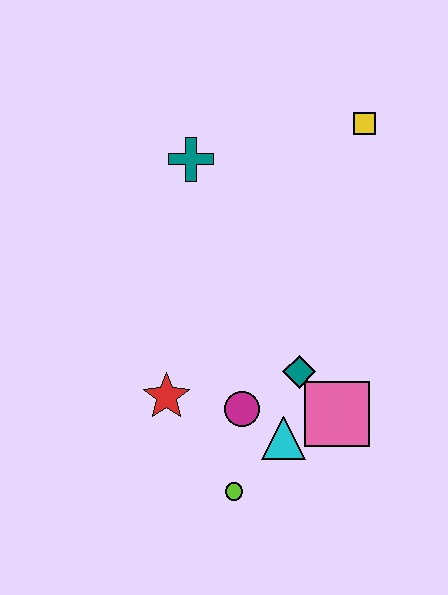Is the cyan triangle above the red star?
No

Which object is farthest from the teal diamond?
The yellow square is farthest from the teal diamond.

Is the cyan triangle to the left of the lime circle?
No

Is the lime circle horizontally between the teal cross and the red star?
No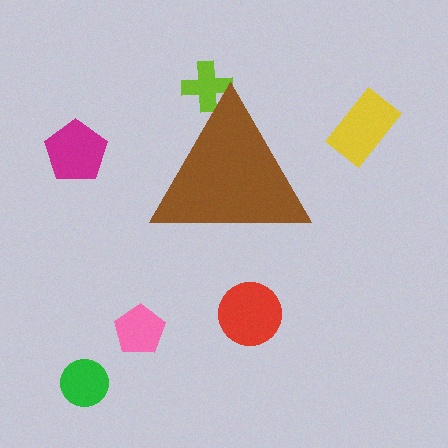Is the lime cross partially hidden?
Yes, the lime cross is partially hidden behind the brown triangle.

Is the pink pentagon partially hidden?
No, the pink pentagon is fully visible.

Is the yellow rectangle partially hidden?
No, the yellow rectangle is fully visible.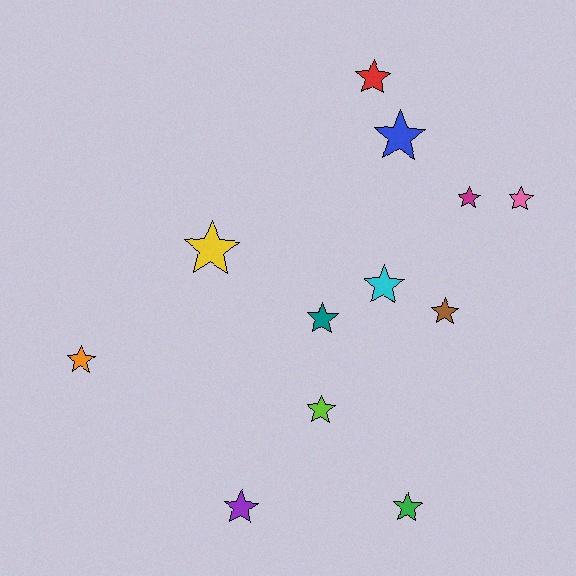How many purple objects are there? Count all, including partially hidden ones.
There is 1 purple object.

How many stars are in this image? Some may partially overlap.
There are 12 stars.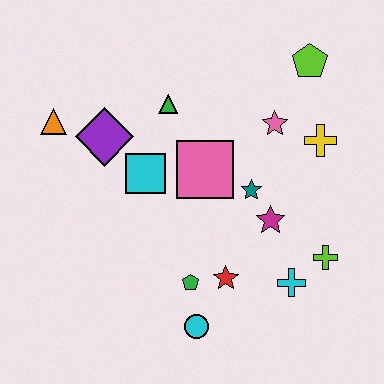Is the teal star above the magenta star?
Yes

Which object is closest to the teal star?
The magenta star is closest to the teal star.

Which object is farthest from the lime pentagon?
The cyan circle is farthest from the lime pentagon.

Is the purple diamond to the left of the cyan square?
Yes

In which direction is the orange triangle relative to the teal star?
The orange triangle is to the left of the teal star.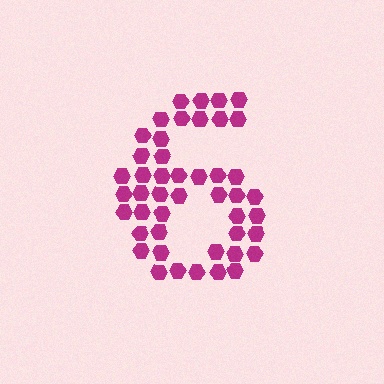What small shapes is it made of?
It is made of small hexagons.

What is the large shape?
The large shape is the digit 6.